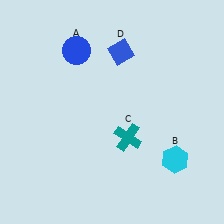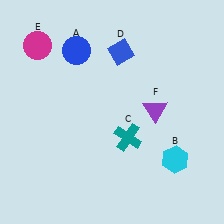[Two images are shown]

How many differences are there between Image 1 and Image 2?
There are 2 differences between the two images.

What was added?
A magenta circle (E), a purple triangle (F) were added in Image 2.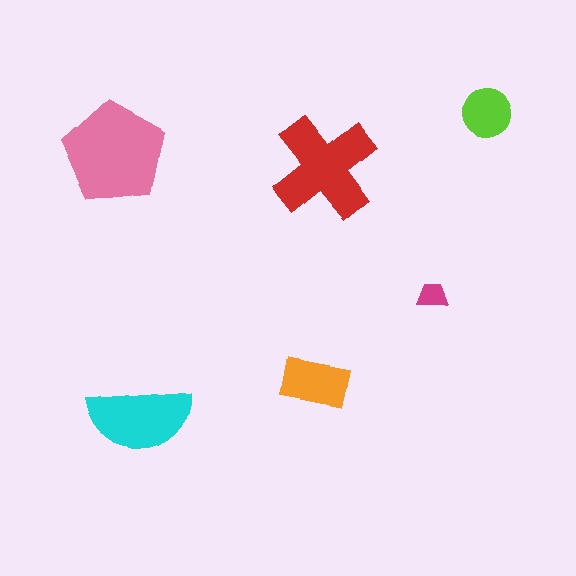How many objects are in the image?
There are 6 objects in the image.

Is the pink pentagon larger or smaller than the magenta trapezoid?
Larger.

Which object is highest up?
The lime circle is topmost.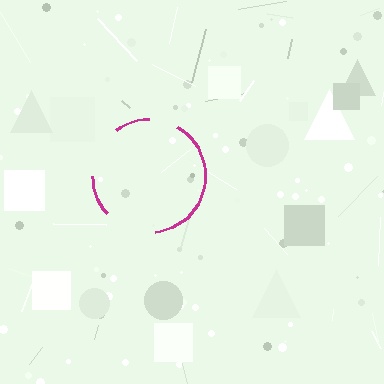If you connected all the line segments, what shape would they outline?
They would outline a circle.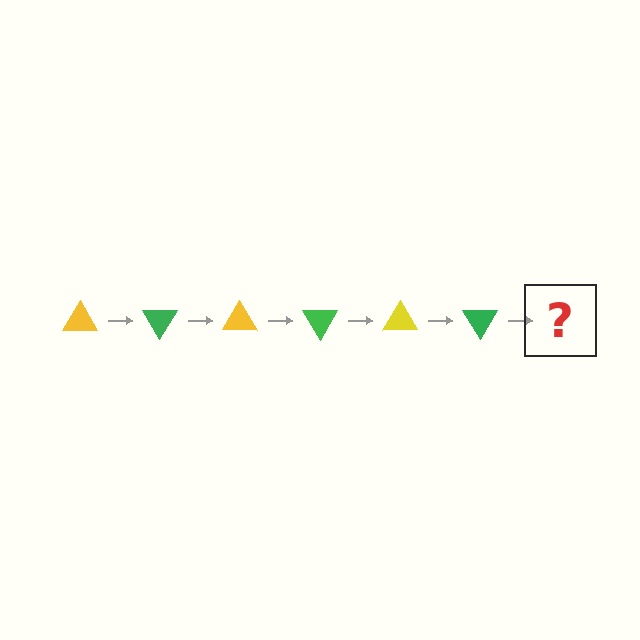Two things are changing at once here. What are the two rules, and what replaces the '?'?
The two rules are that it rotates 60 degrees each step and the color cycles through yellow and green. The '?' should be a yellow triangle, rotated 360 degrees from the start.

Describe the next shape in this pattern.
It should be a yellow triangle, rotated 360 degrees from the start.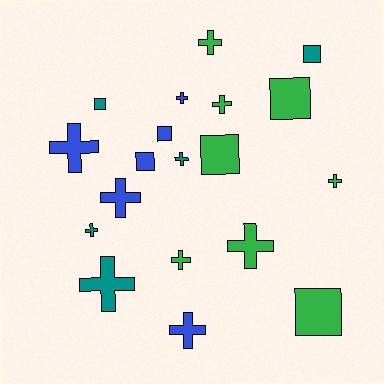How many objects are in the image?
There are 19 objects.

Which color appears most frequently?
Green, with 8 objects.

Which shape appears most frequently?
Cross, with 12 objects.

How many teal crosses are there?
There are 3 teal crosses.